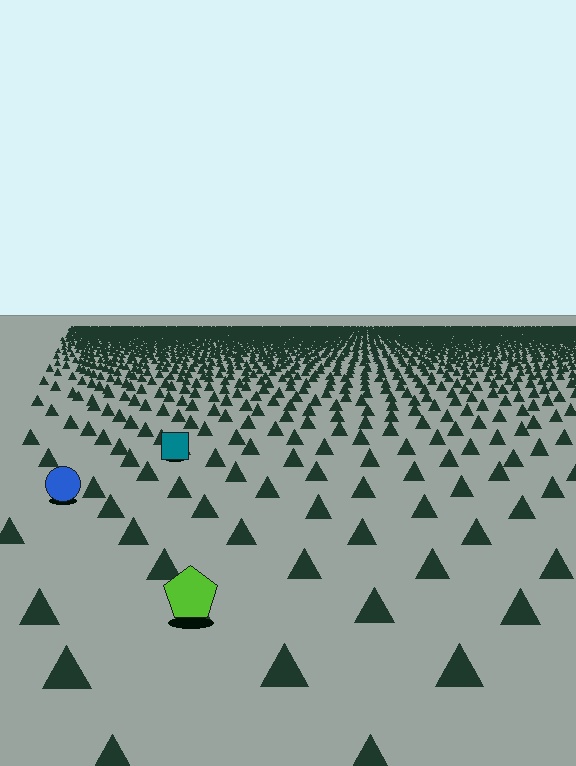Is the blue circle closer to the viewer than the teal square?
Yes. The blue circle is closer — you can tell from the texture gradient: the ground texture is coarser near it.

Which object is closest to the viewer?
The lime pentagon is closest. The texture marks near it are larger and more spread out.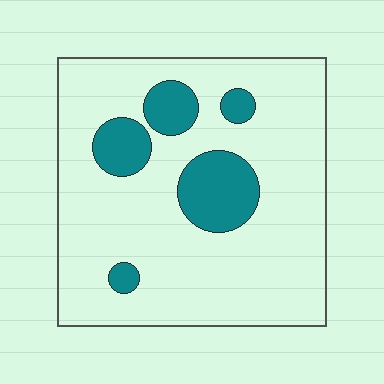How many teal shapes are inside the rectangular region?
5.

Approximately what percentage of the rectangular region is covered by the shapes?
Approximately 15%.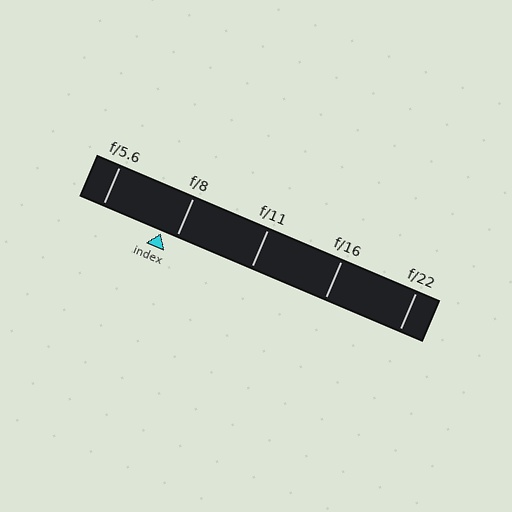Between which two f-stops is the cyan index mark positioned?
The index mark is between f/5.6 and f/8.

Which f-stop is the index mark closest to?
The index mark is closest to f/8.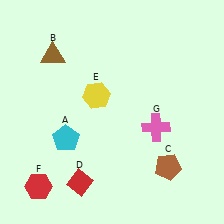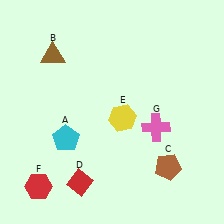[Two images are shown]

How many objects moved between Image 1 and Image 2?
1 object moved between the two images.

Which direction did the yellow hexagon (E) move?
The yellow hexagon (E) moved right.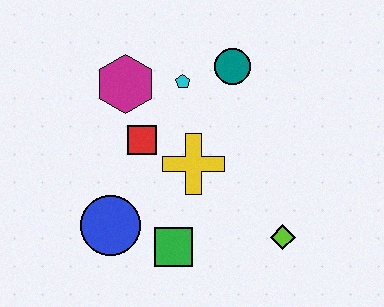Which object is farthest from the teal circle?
The blue circle is farthest from the teal circle.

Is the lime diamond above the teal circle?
No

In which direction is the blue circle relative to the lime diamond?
The blue circle is to the left of the lime diamond.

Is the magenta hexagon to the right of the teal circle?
No